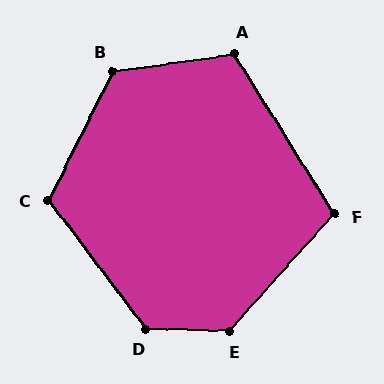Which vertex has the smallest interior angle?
F, at approximately 106 degrees.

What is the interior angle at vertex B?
Approximately 125 degrees (obtuse).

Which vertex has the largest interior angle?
E, at approximately 130 degrees.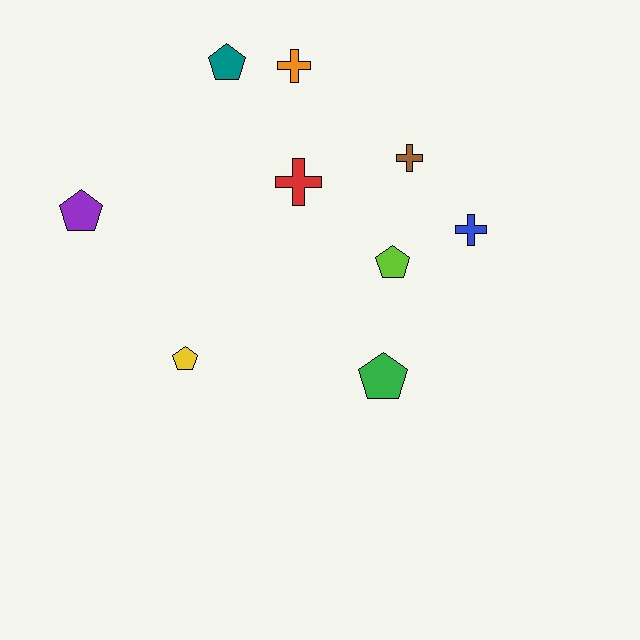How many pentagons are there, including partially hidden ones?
There are 5 pentagons.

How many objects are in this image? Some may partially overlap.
There are 9 objects.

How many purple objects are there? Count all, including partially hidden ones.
There is 1 purple object.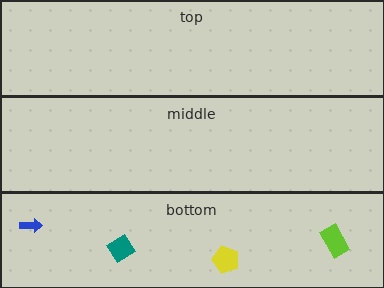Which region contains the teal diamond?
The bottom region.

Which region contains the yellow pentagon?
The bottom region.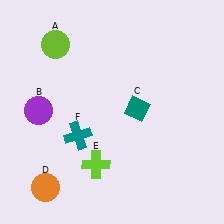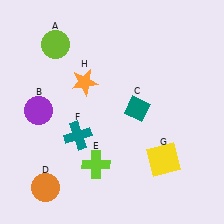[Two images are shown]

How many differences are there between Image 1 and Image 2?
There are 2 differences between the two images.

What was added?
A yellow square (G), an orange star (H) were added in Image 2.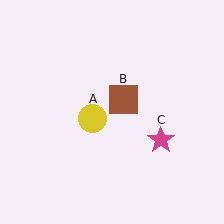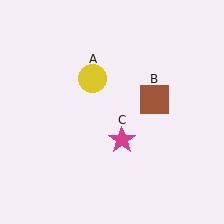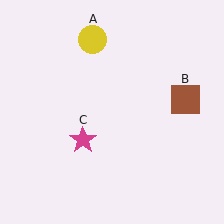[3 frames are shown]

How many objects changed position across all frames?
3 objects changed position: yellow circle (object A), brown square (object B), magenta star (object C).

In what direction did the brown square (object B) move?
The brown square (object B) moved right.